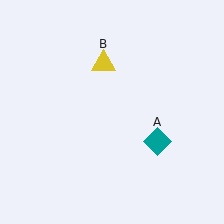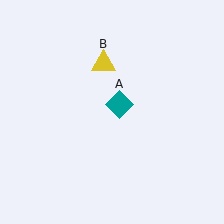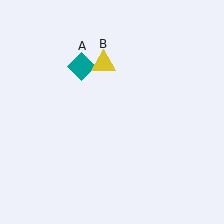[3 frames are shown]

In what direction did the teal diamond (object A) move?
The teal diamond (object A) moved up and to the left.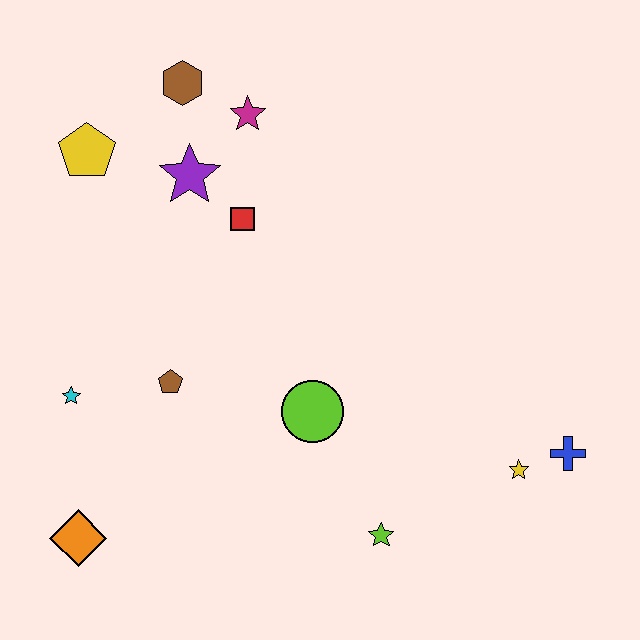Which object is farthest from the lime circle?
The brown hexagon is farthest from the lime circle.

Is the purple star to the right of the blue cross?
No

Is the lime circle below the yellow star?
No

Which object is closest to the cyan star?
The brown pentagon is closest to the cyan star.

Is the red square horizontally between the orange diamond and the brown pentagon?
No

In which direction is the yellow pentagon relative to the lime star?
The yellow pentagon is above the lime star.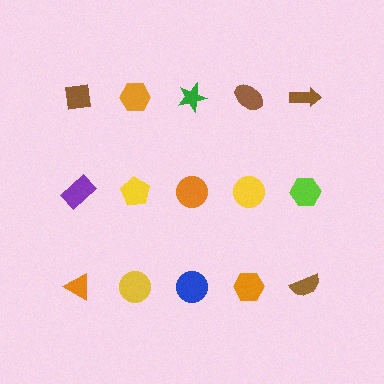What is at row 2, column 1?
A purple rectangle.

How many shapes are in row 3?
5 shapes.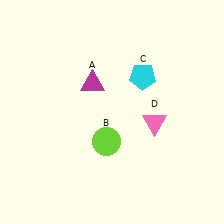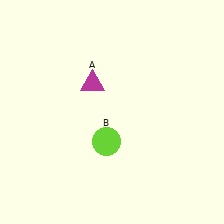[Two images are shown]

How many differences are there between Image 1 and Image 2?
There are 2 differences between the two images.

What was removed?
The cyan pentagon (C), the pink triangle (D) were removed in Image 2.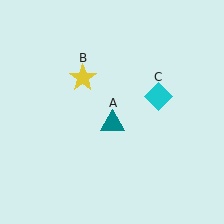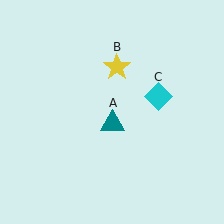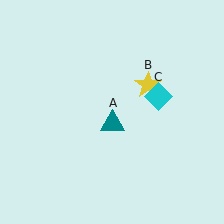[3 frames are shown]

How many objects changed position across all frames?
1 object changed position: yellow star (object B).